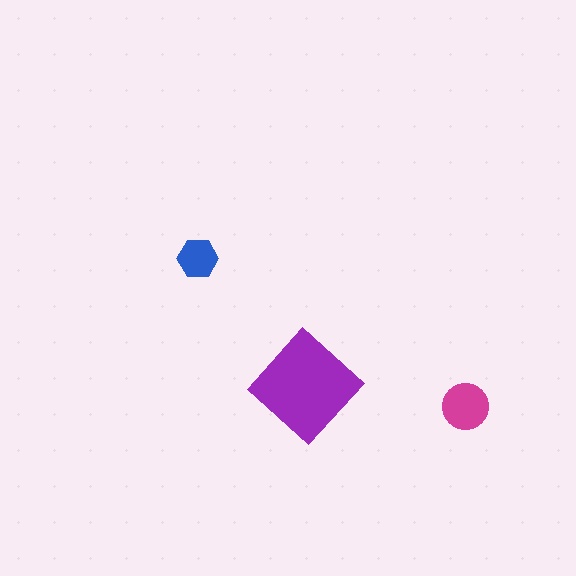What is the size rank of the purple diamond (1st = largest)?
1st.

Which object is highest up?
The blue hexagon is topmost.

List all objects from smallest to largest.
The blue hexagon, the magenta circle, the purple diamond.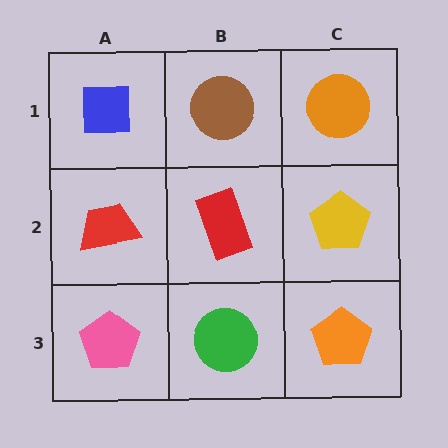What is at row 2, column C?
A yellow pentagon.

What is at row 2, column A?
A red trapezoid.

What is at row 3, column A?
A pink pentagon.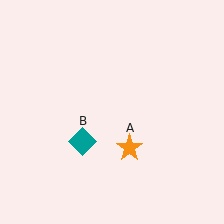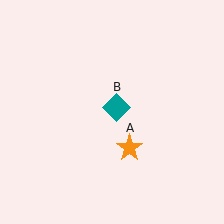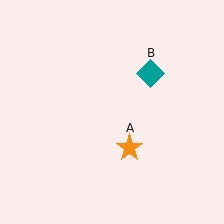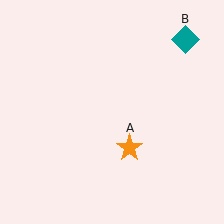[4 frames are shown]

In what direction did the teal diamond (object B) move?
The teal diamond (object B) moved up and to the right.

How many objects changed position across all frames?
1 object changed position: teal diamond (object B).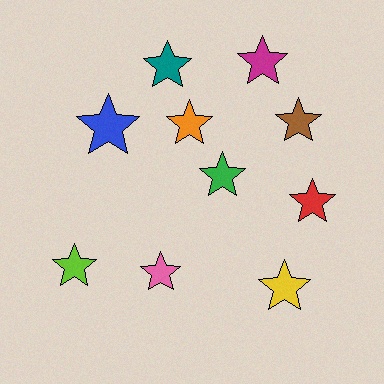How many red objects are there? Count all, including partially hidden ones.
There is 1 red object.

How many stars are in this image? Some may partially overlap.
There are 10 stars.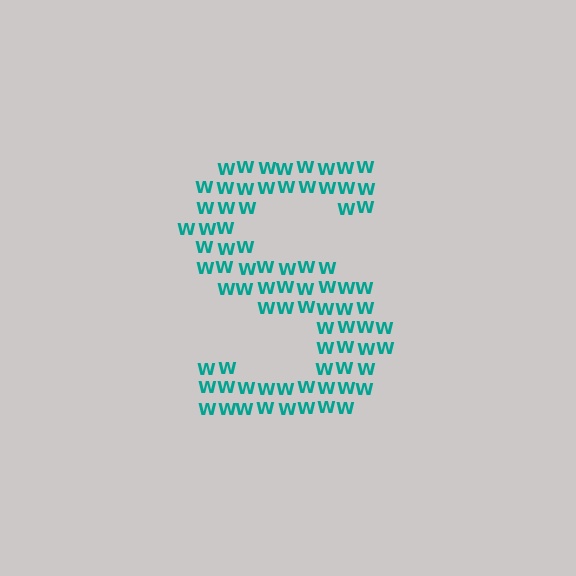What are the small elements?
The small elements are letter W's.